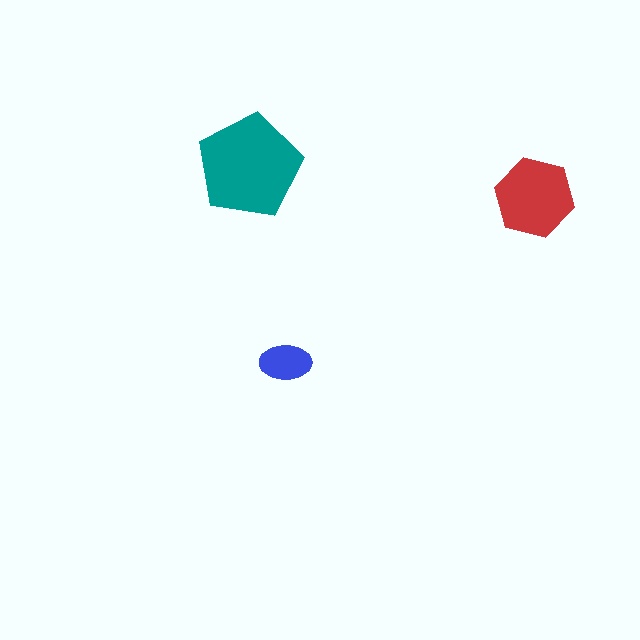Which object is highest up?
The teal pentagon is topmost.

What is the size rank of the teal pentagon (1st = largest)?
1st.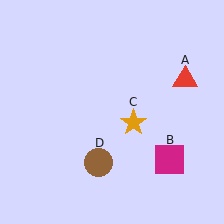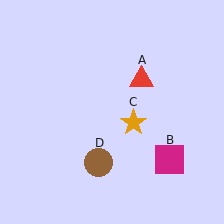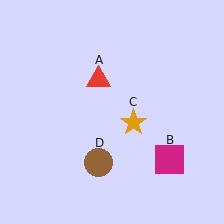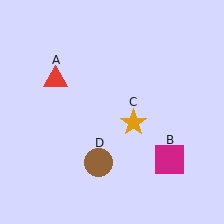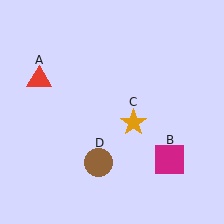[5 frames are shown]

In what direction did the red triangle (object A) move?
The red triangle (object A) moved left.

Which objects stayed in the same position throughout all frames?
Magenta square (object B) and orange star (object C) and brown circle (object D) remained stationary.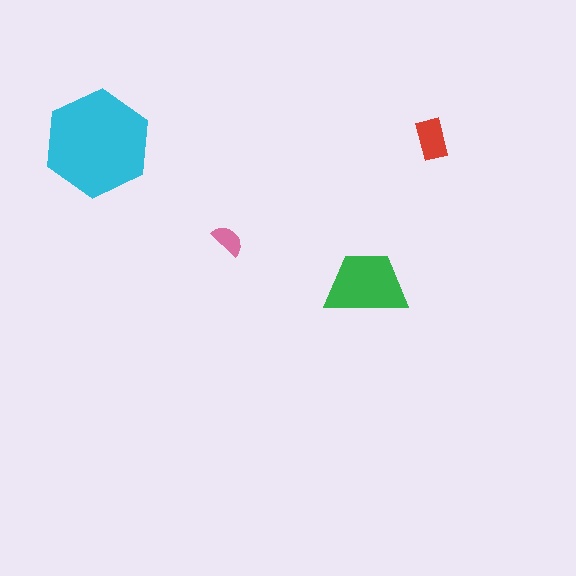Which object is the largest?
The cyan hexagon.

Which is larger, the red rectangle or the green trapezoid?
The green trapezoid.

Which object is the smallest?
The pink semicircle.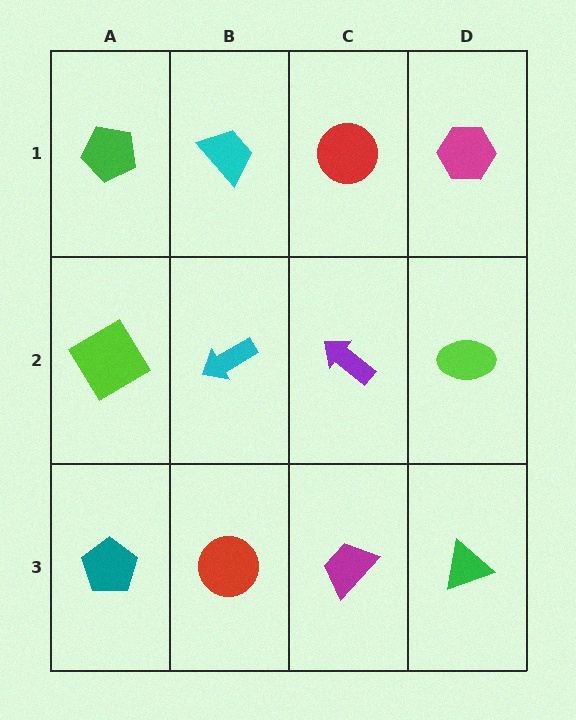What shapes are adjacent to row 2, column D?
A magenta hexagon (row 1, column D), a green triangle (row 3, column D), a purple arrow (row 2, column C).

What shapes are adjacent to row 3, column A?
A lime diamond (row 2, column A), a red circle (row 3, column B).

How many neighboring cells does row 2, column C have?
4.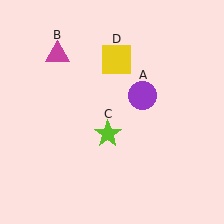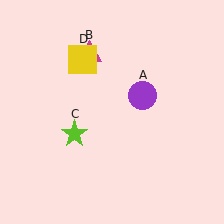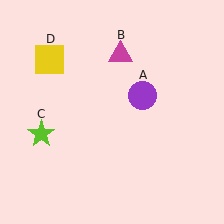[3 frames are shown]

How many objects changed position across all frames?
3 objects changed position: magenta triangle (object B), lime star (object C), yellow square (object D).